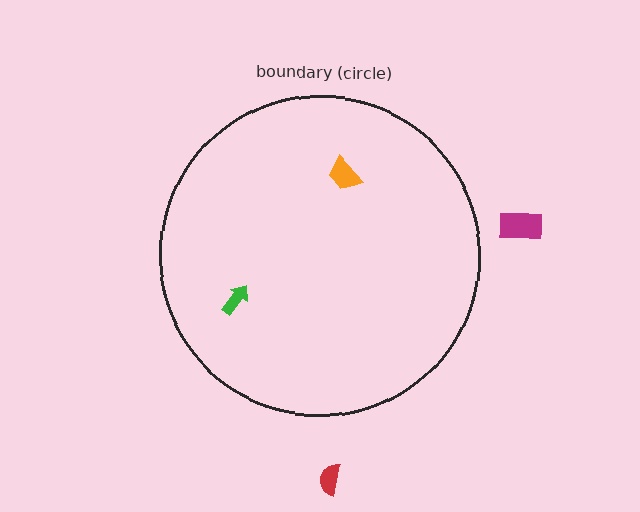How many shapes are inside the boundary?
2 inside, 2 outside.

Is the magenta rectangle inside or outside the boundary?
Outside.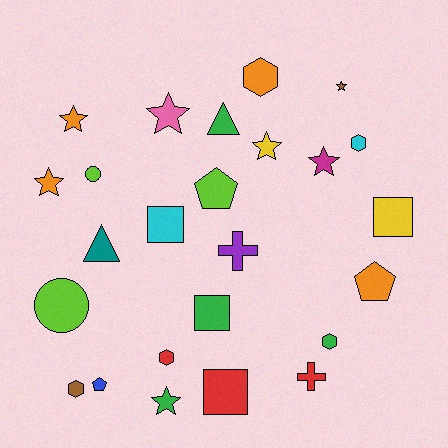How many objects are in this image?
There are 25 objects.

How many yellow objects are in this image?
There are 2 yellow objects.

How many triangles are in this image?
There are 2 triangles.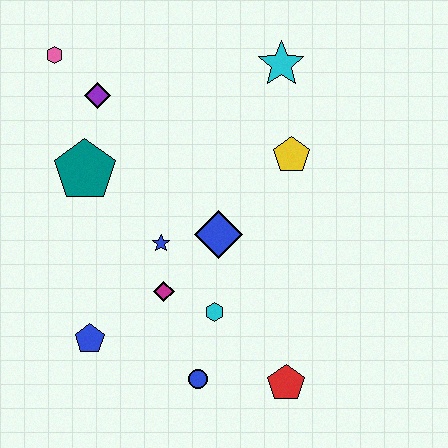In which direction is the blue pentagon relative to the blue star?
The blue pentagon is below the blue star.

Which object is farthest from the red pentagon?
The pink hexagon is farthest from the red pentagon.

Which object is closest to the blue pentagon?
The magenta diamond is closest to the blue pentagon.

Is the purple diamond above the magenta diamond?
Yes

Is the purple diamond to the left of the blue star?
Yes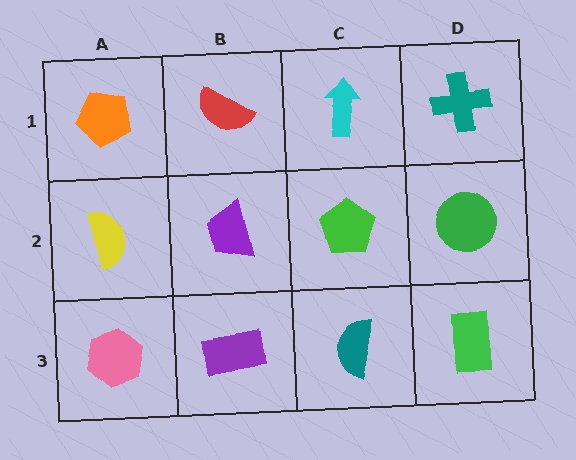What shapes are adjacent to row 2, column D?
A teal cross (row 1, column D), a green rectangle (row 3, column D), a green pentagon (row 2, column C).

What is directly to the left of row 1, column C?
A red semicircle.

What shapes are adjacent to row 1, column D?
A green circle (row 2, column D), a cyan arrow (row 1, column C).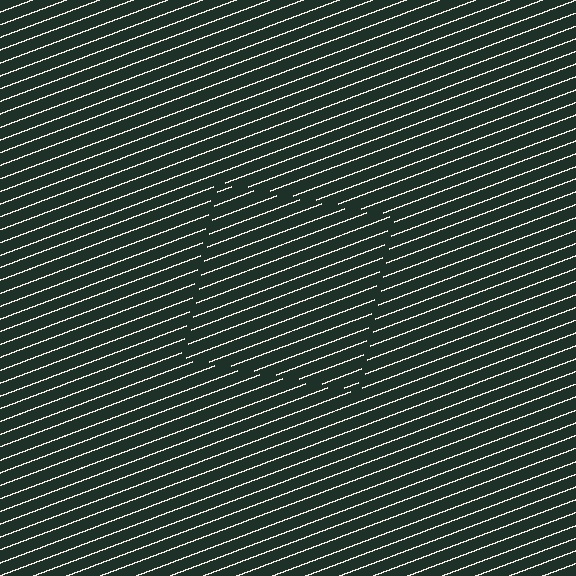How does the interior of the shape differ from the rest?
The interior of the shape contains the same grating, shifted by half a period — the contour is defined by the phase discontinuity where line-ends from the inner and outer gratings abut.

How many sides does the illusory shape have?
4 sides — the line-ends trace a square.